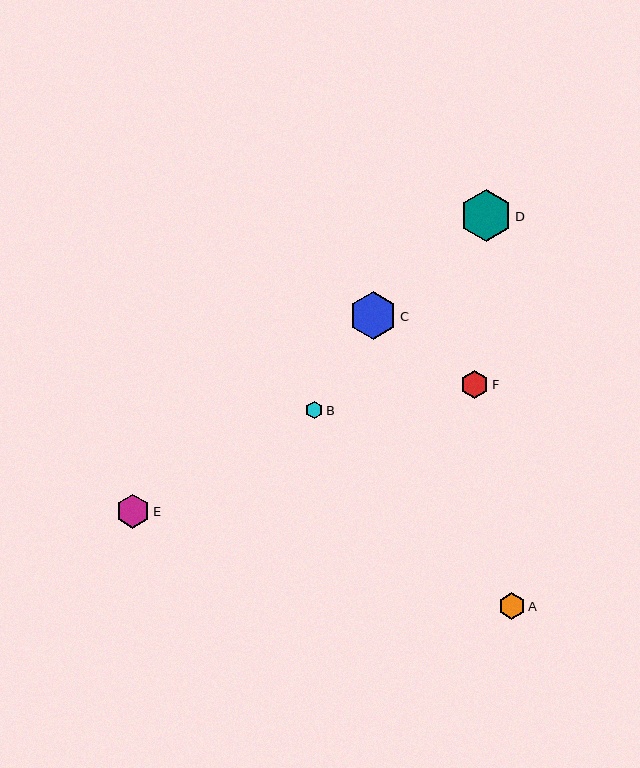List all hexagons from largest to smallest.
From largest to smallest: D, C, E, F, A, B.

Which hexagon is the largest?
Hexagon D is the largest with a size of approximately 52 pixels.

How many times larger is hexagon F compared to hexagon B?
Hexagon F is approximately 1.6 times the size of hexagon B.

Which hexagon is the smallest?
Hexagon B is the smallest with a size of approximately 17 pixels.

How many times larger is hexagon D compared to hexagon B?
Hexagon D is approximately 3.0 times the size of hexagon B.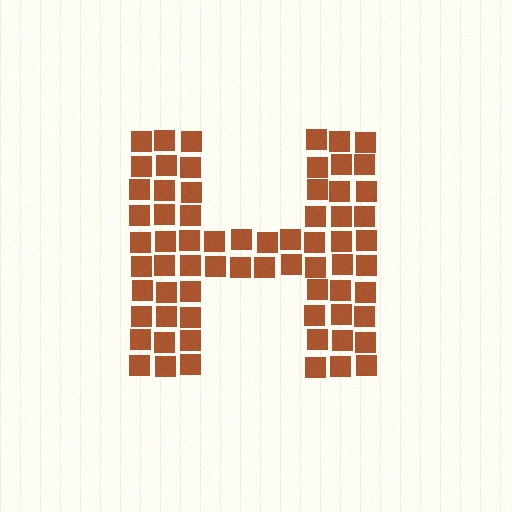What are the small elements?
The small elements are squares.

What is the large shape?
The large shape is the letter H.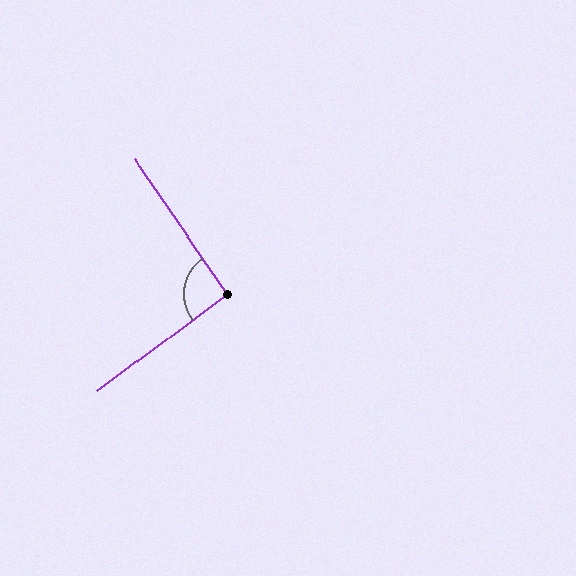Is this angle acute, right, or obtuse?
It is approximately a right angle.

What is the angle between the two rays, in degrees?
Approximately 92 degrees.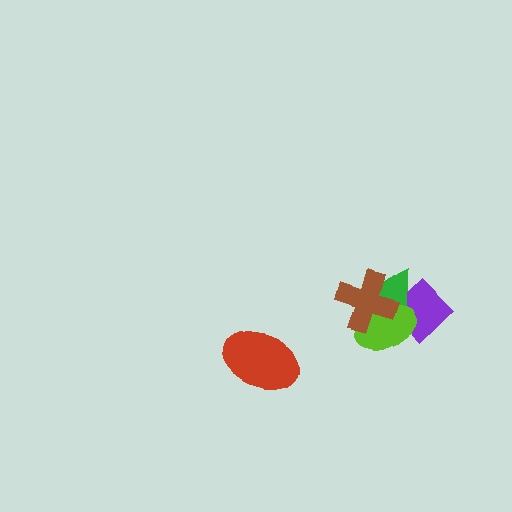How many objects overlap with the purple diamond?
3 objects overlap with the purple diamond.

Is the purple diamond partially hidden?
Yes, it is partially covered by another shape.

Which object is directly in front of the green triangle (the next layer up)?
The lime ellipse is directly in front of the green triangle.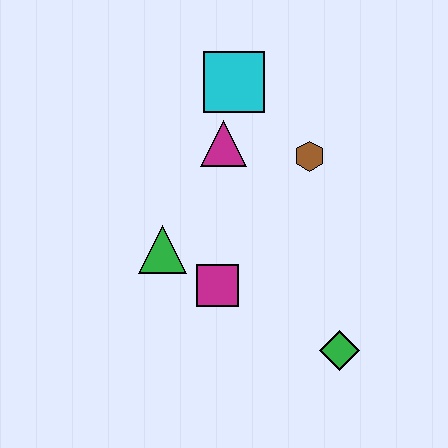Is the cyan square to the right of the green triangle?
Yes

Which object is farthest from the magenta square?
The cyan square is farthest from the magenta square.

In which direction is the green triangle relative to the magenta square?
The green triangle is to the left of the magenta square.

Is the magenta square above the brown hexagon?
No